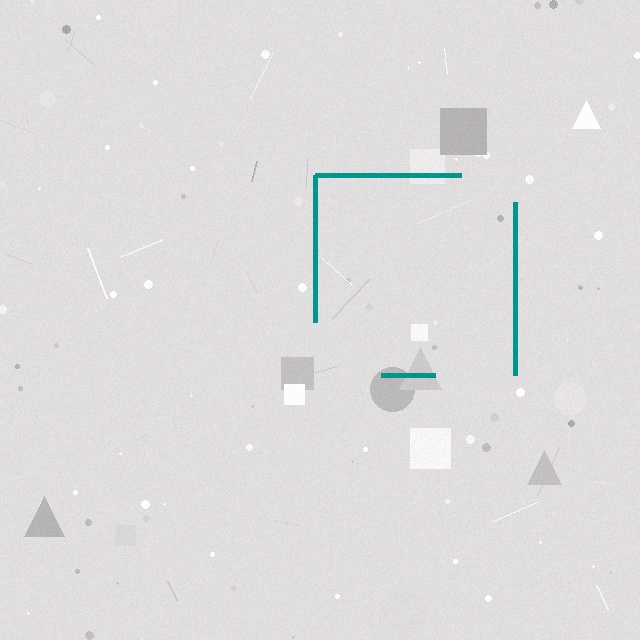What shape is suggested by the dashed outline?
The dashed outline suggests a square.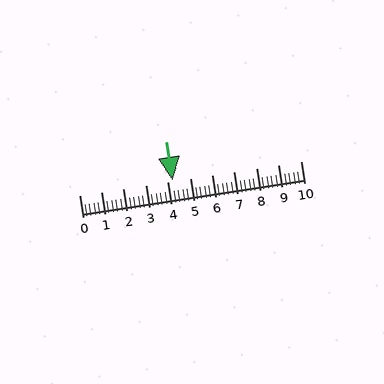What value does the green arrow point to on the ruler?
The green arrow points to approximately 4.2.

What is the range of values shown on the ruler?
The ruler shows values from 0 to 10.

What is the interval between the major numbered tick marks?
The major tick marks are spaced 1 units apart.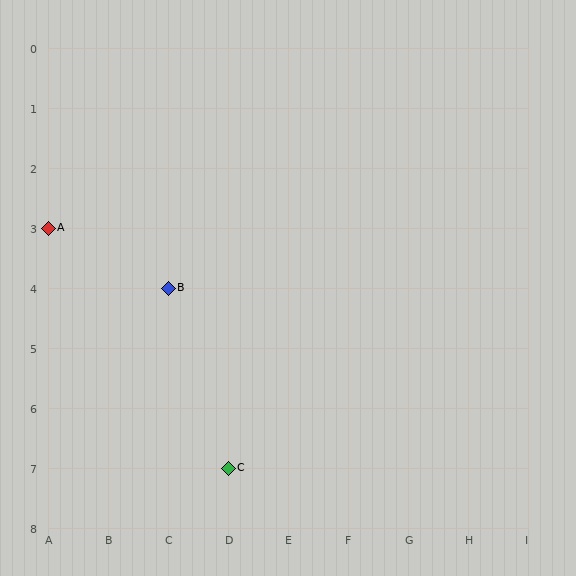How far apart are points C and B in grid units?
Points C and B are 1 column and 3 rows apart (about 3.2 grid units diagonally).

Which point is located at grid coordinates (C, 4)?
Point B is at (C, 4).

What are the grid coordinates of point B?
Point B is at grid coordinates (C, 4).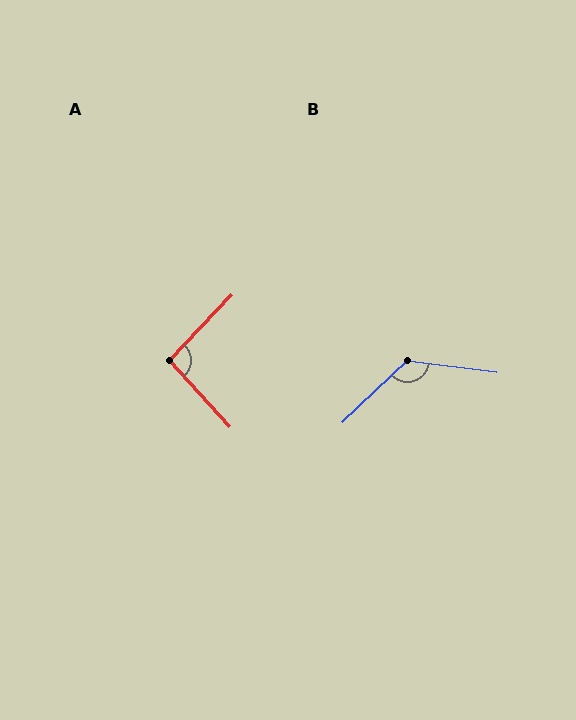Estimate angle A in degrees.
Approximately 94 degrees.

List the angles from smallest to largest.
A (94°), B (129°).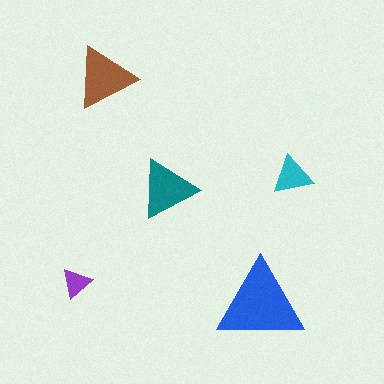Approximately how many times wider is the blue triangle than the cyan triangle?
About 2 times wider.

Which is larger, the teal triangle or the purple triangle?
The teal one.